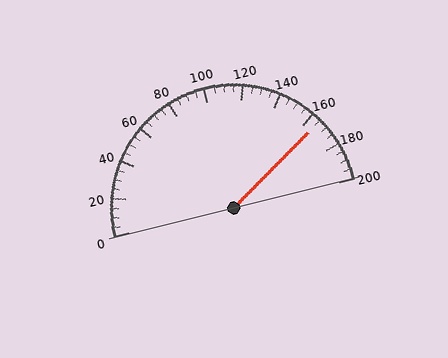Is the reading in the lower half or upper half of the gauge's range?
The reading is in the upper half of the range (0 to 200).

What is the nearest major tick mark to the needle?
The nearest major tick mark is 160.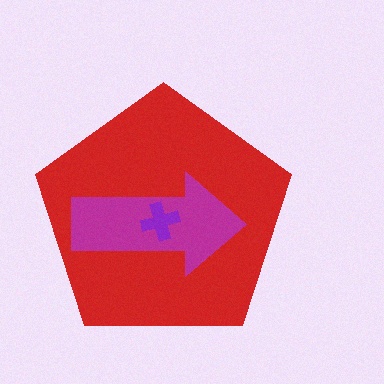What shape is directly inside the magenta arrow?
The purple cross.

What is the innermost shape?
The purple cross.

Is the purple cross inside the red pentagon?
Yes.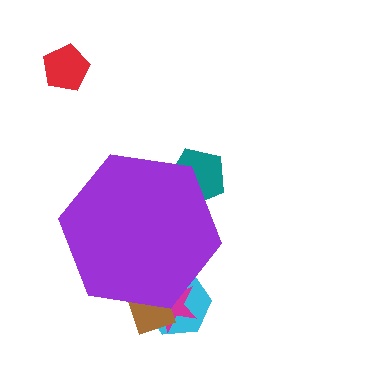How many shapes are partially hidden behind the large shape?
4 shapes are partially hidden.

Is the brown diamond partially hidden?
Yes, the brown diamond is partially hidden behind the purple hexagon.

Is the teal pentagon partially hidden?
Yes, the teal pentagon is partially hidden behind the purple hexagon.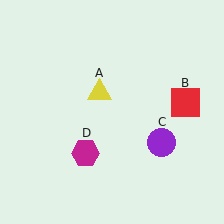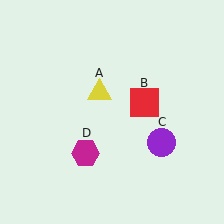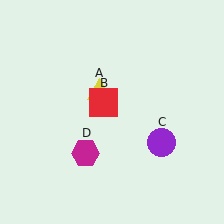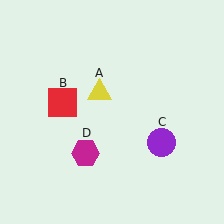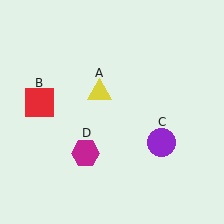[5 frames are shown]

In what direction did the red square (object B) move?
The red square (object B) moved left.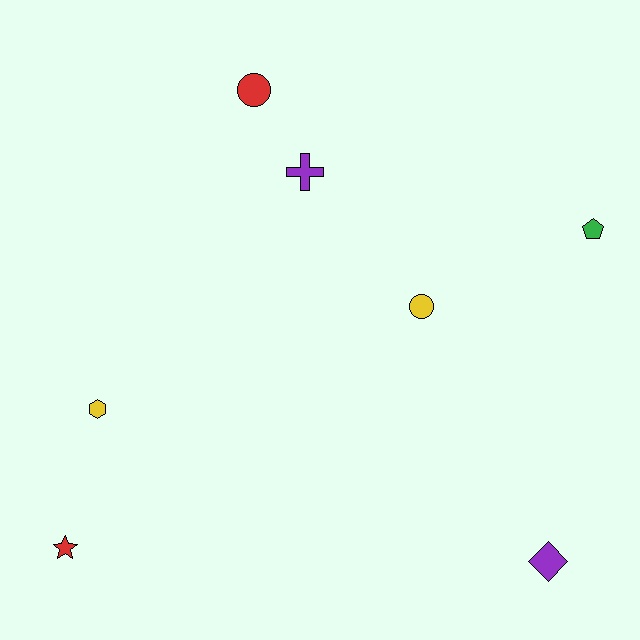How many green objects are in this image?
There is 1 green object.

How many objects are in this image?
There are 7 objects.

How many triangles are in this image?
There are no triangles.